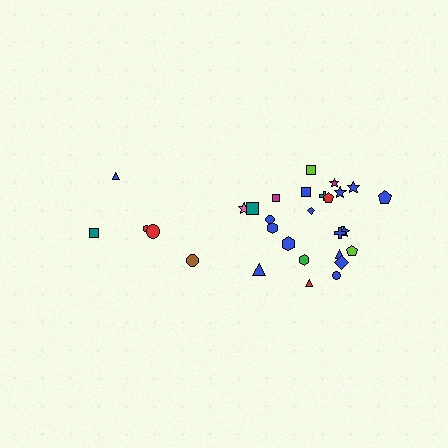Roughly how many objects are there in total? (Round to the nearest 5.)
Roughly 30 objects in total.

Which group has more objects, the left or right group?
The right group.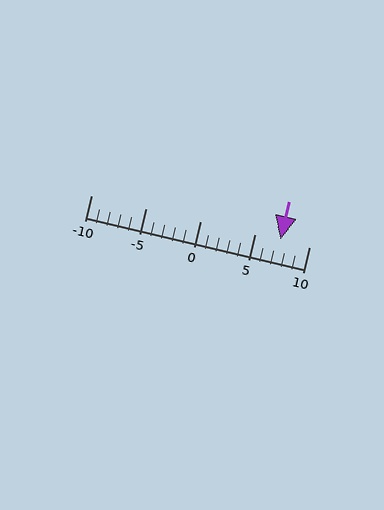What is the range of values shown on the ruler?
The ruler shows values from -10 to 10.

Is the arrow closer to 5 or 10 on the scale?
The arrow is closer to 5.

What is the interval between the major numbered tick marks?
The major tick marks are spaced 5 units apart.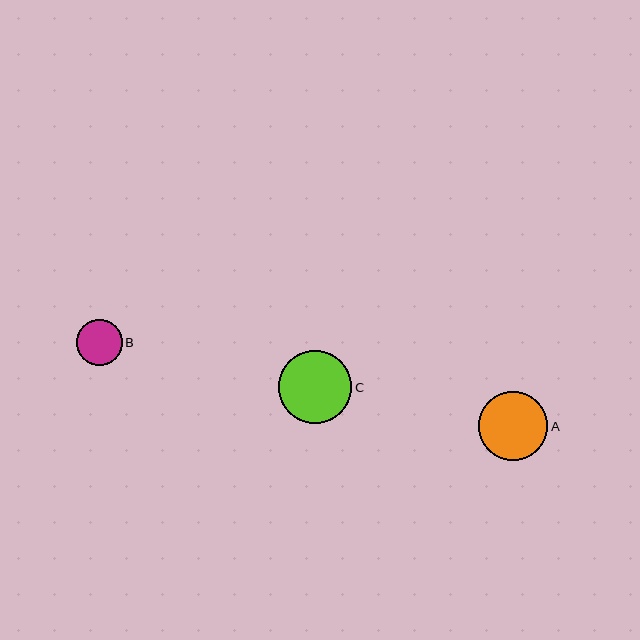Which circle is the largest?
Circle C is the largest with a size of approximately 73 pixels.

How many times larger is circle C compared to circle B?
Circle C is approximately 1.6 times the size of circle B.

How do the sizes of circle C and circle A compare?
Circle C and circle A are approximately the same size.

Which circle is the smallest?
Circle B is the smallest with a size of approximately 46 pixels.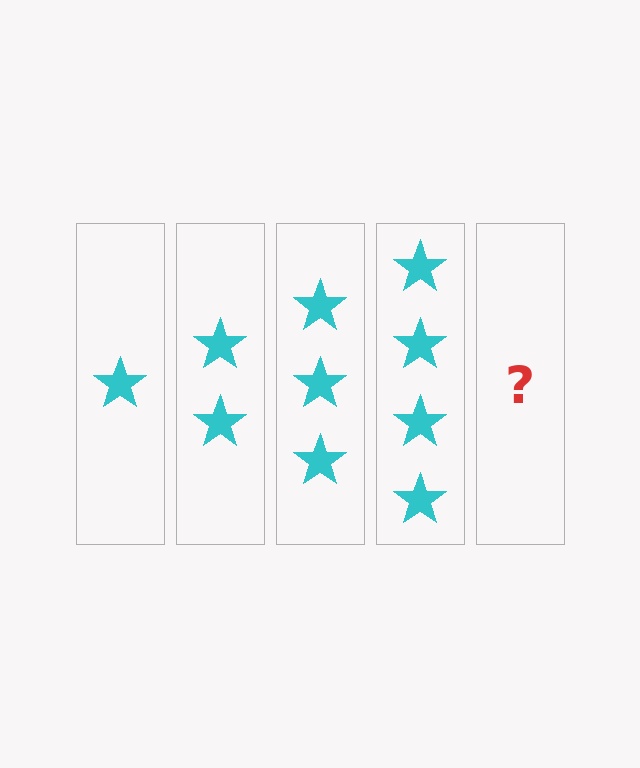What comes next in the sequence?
The next element should be 5 stars.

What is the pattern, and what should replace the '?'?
The pattern is that each step adds one more star. The '?' should be 5 stars.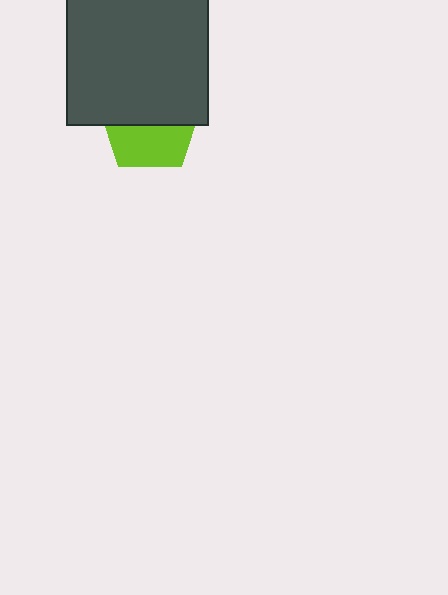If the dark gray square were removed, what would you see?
You would see the complete lime pentagon.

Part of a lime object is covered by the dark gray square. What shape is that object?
It is a pentagon.